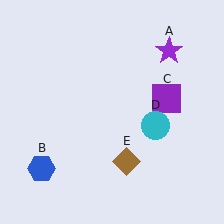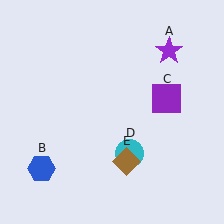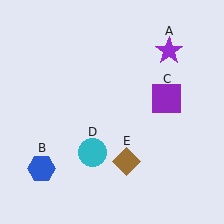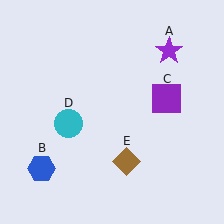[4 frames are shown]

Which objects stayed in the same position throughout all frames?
Purple star (object A) and blue hexagon (object B) and purple square (object C) and brown diamond (object E) remained stationary.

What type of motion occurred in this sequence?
The cyan circle (object D) rotated clockwise around the center of the scene.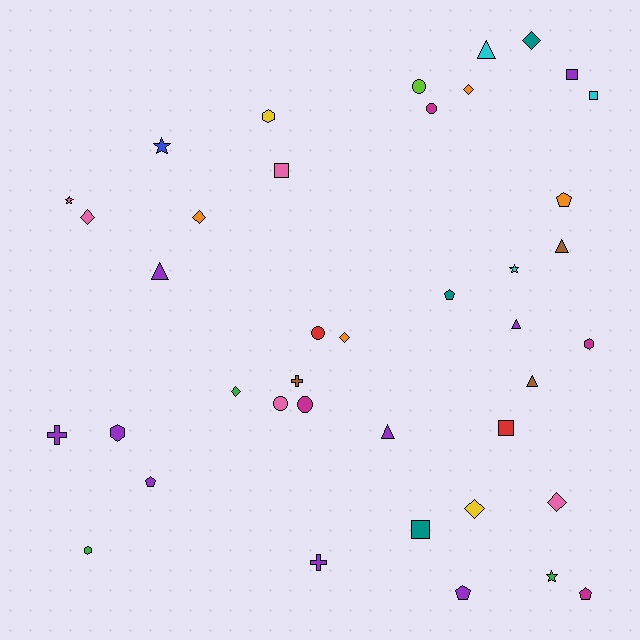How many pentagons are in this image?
There are 5 pentagons.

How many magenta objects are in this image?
There are 4 magenta objects.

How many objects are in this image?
There are 40 objects.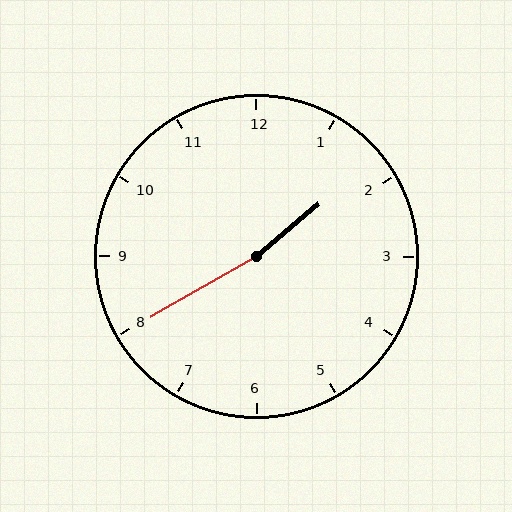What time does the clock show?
1:40.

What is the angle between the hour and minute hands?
Approximately 170 degrees.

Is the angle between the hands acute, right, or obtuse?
It is obtuse.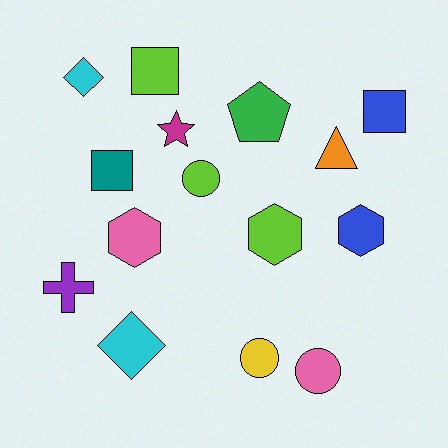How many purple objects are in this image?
There is 1 purple object.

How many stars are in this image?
There is 1 star.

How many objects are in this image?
There are 15 objects.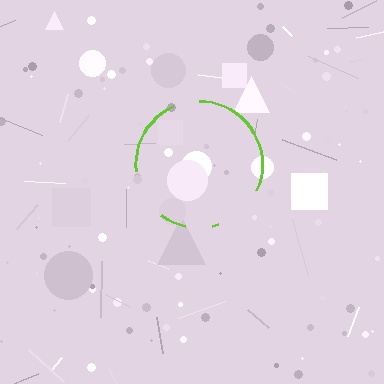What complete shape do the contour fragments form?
The contour fragments form a circle.